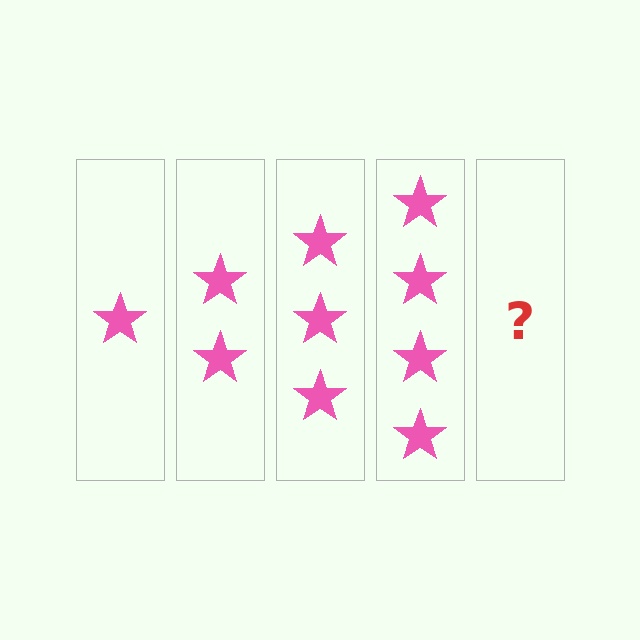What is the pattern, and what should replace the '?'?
The pattern is that each step adds one more star. The '?' should be 5 stars.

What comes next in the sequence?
The next element should be 5 stars.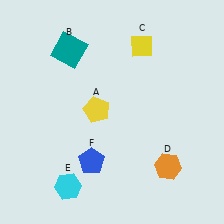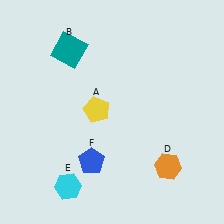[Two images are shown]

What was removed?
The yellow diamond (C) was removed in Image 2.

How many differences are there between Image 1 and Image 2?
There is 1 difference between the two images.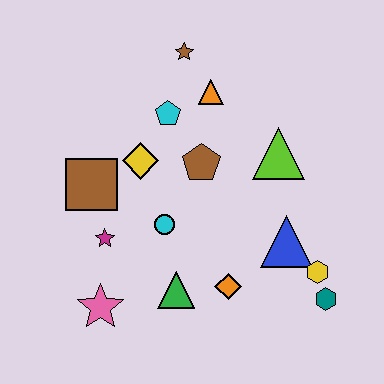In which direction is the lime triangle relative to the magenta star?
The lime triangle is to the right of the magenta star.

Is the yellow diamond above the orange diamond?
Yes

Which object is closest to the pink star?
The magenta star is closest to the pink star.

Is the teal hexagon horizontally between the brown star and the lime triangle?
No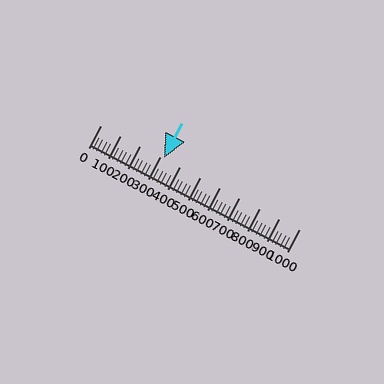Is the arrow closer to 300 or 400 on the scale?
The arrow is closer to 300.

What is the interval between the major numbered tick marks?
The major tick marks are spaced 100 units apart.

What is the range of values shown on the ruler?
The ruler shows values from 0 to 1000.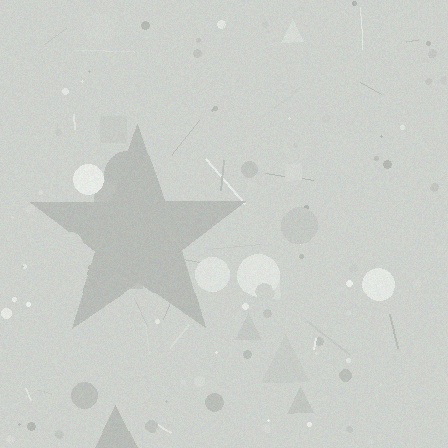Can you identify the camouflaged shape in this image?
The camouflaged shape is a star.